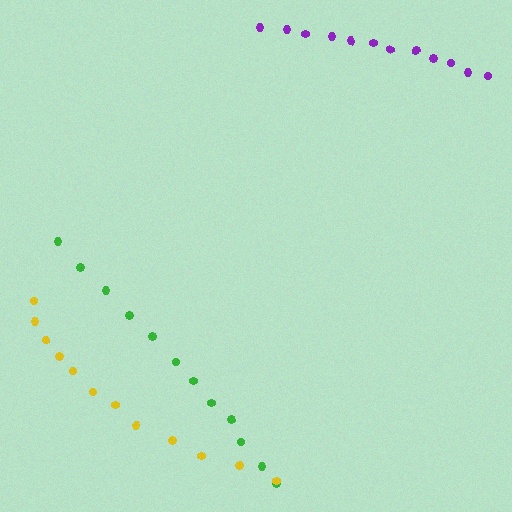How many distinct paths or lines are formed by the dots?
There are 3 distinct paths.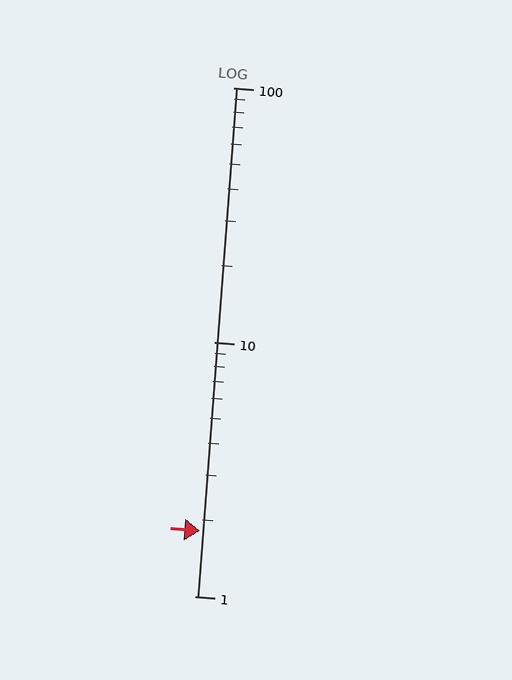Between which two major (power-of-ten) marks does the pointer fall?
The pointer is between 1 and 10.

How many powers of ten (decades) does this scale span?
The scale spans 2 decades, from 1 to 100.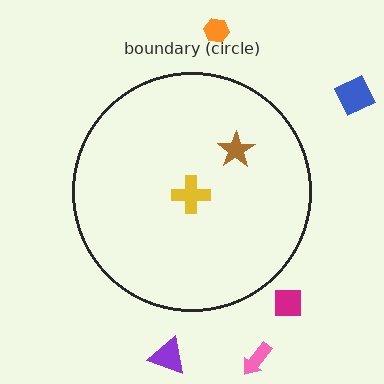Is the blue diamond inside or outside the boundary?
Outside.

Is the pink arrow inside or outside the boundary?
Outside.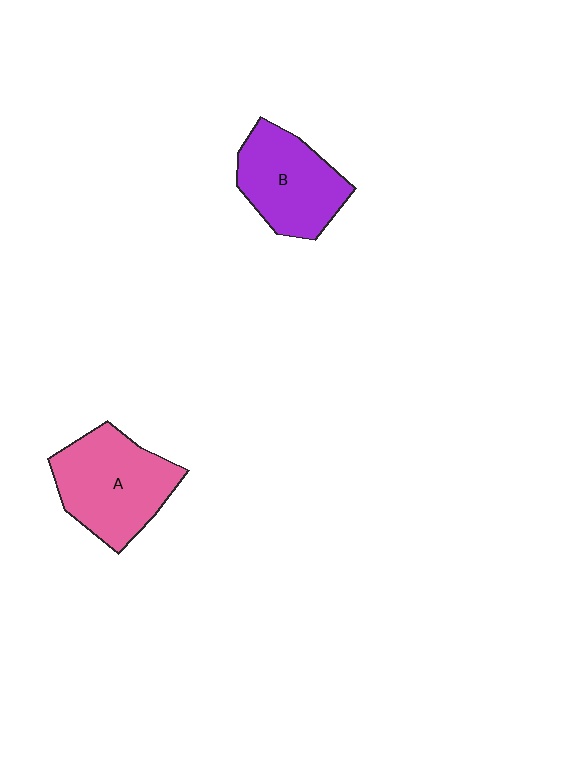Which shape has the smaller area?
Shape B (purple).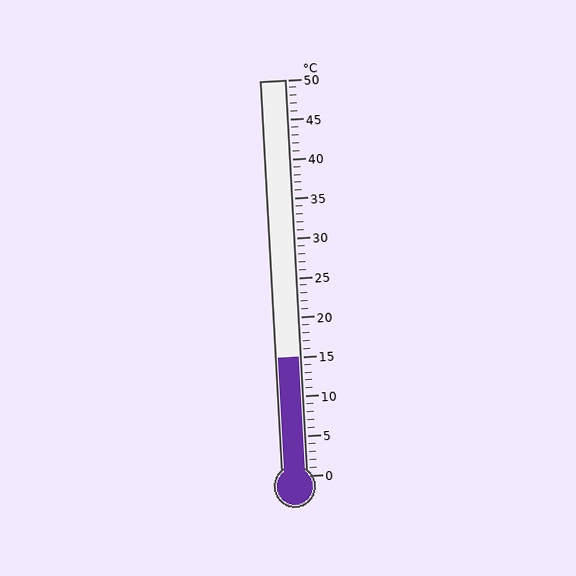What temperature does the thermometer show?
The thermometer shows approximately 15°C.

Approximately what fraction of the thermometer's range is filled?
The thermometer is filled to approximately 30% of its range.